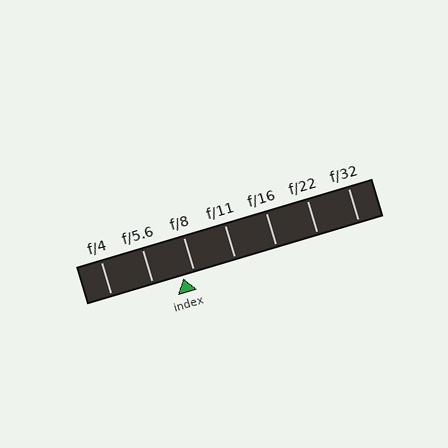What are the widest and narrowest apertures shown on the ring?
The widest aperture shown is f/4 and the narrowest is f/32.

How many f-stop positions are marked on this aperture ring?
There are 7 f-stop positions marked.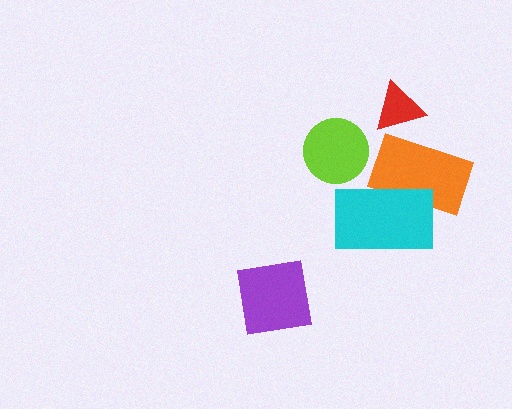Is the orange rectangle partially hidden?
Yes, it is partially covered by another shape.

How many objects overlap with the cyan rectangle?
1 object overlaps with the cyan rectangle.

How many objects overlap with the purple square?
0 objects overlap with the purple square.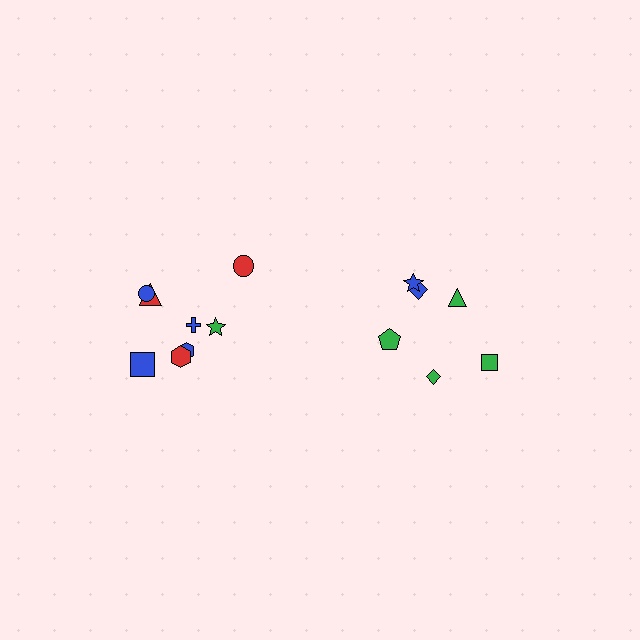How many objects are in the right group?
There are 6 objects.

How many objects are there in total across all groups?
There are 14 objects.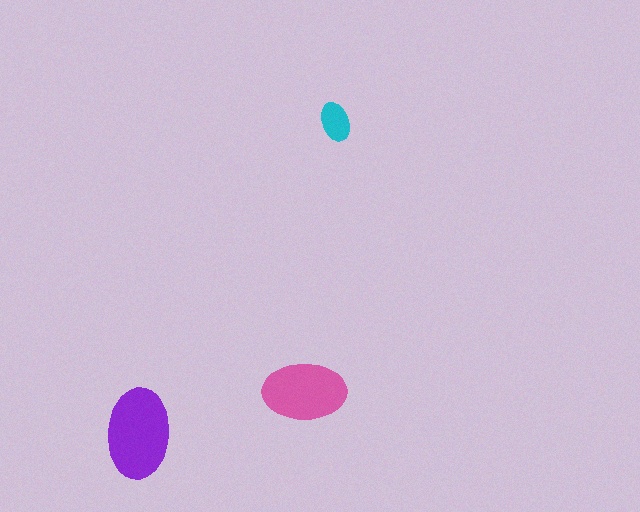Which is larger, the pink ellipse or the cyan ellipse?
The pink one.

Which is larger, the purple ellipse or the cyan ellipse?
The purple one.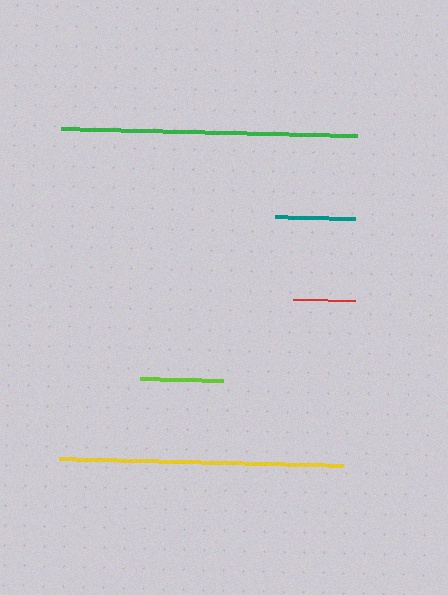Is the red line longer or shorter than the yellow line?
The yellow line is longer than the red line.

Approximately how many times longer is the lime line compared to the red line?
The lime line is approximately 1.3 times the length of the red line.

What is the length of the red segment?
The red segment is approximately 63 pixels long.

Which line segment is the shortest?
The red line is the shortest at approximately 63 pixels.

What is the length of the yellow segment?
The yellow segment is approximately 284 pixels long.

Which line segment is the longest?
The green line is the longest at approximately 296 pixels.